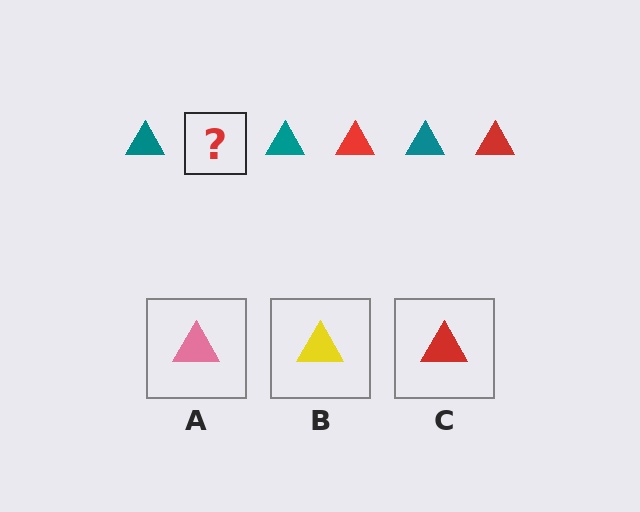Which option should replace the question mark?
Option C.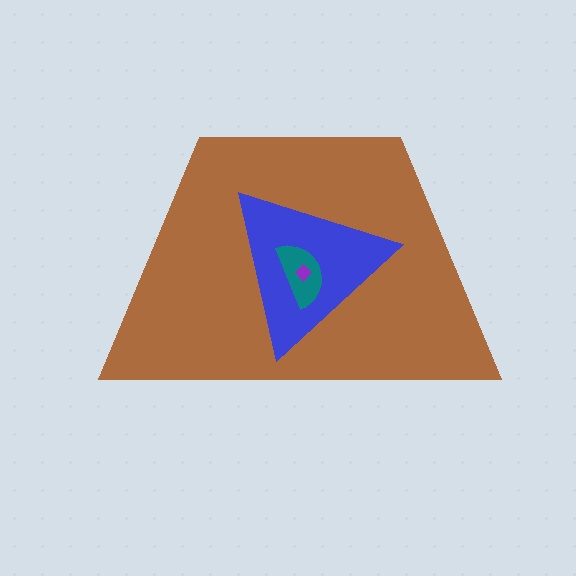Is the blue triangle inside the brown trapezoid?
Yes.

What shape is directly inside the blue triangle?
The teal semicircle.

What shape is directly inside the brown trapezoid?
The blue triangle.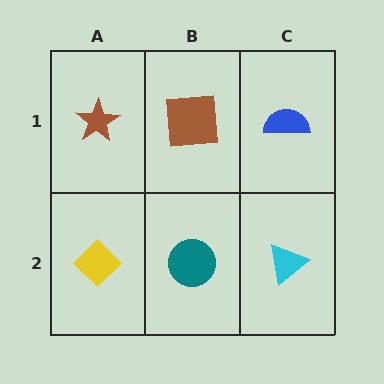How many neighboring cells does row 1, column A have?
2.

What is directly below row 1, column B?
A teal circle.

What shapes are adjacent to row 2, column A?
A brown star (row 1, column A), a teal circle (row 2, column B).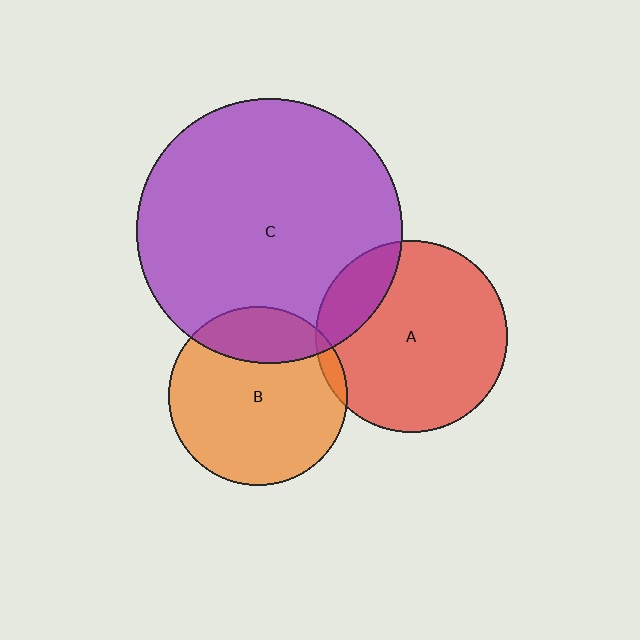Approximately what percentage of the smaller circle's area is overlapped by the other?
Approximately 5%.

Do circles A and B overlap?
Yes.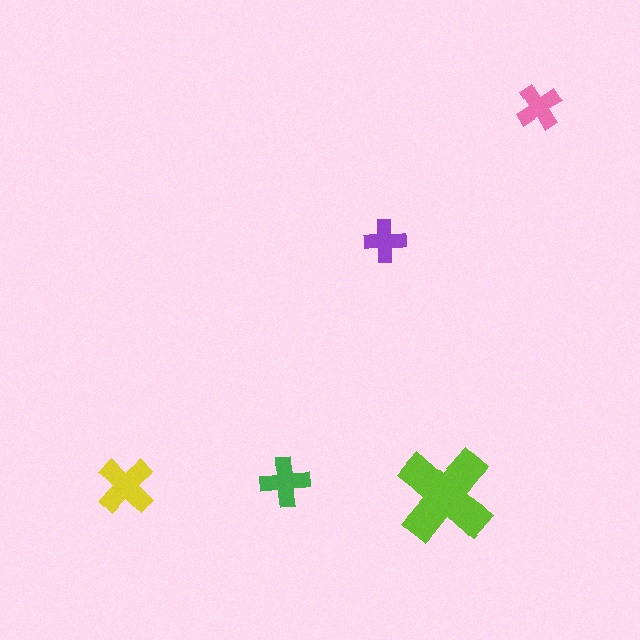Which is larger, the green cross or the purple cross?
The green one.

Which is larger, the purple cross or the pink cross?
The pink one.